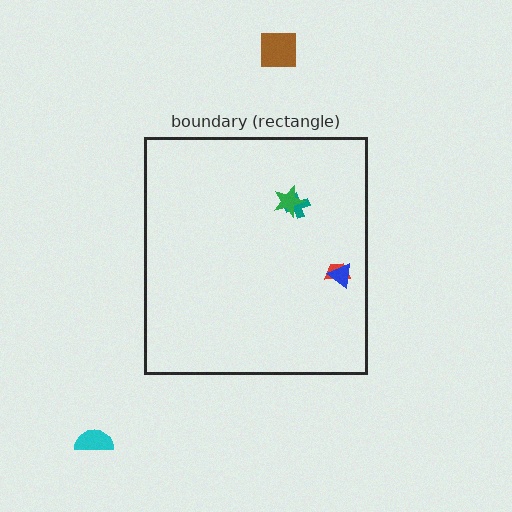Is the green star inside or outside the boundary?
Inside.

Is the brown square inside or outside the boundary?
Outside.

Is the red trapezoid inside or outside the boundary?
Inside.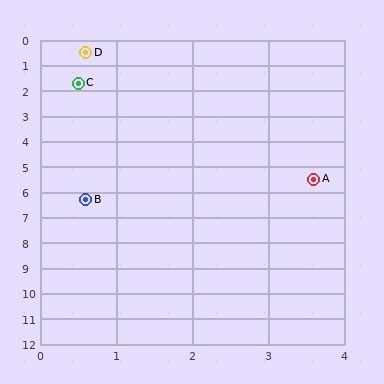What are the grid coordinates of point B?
Point B is at approximately (0.6, 6.3).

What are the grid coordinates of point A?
Point A is at approximately (3.6, 5.5).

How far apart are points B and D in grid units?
Points B and D are about 5.8 grid units apart.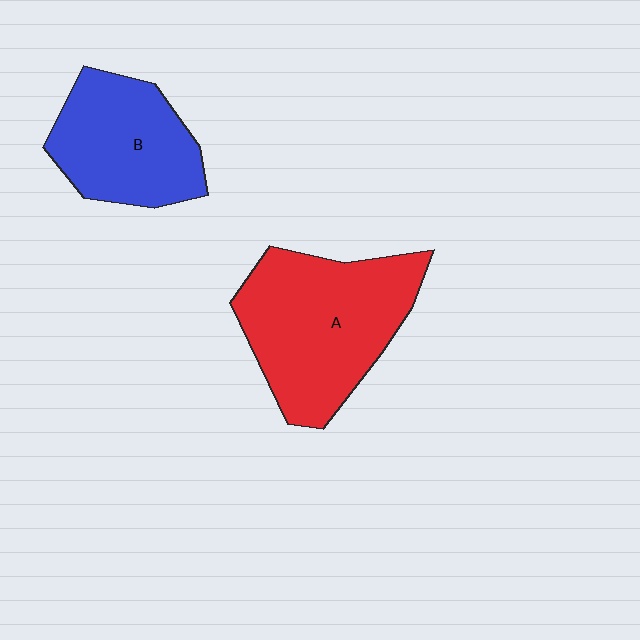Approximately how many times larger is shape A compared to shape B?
Approximately 1.4 times.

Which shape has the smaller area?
Shape B (blue).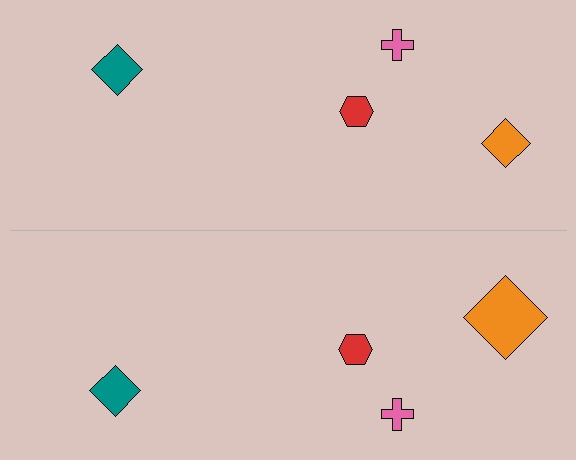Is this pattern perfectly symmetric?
No, the pattern is not perfectly symmetric. The orange diamond on the bottom side has a different size than its mirror counterpart.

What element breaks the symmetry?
The orange diamond on the bottom side has a different size than its mirror counterpart.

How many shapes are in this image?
There are 8 shapes in this image.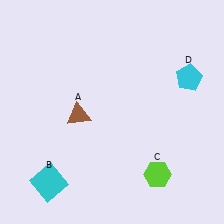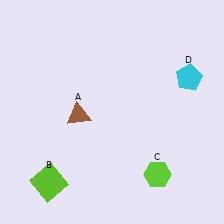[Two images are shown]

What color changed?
The square (B) changed from cyan in Image 1 to lime in Image 2.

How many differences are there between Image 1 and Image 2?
There is 1 difference between the two images.